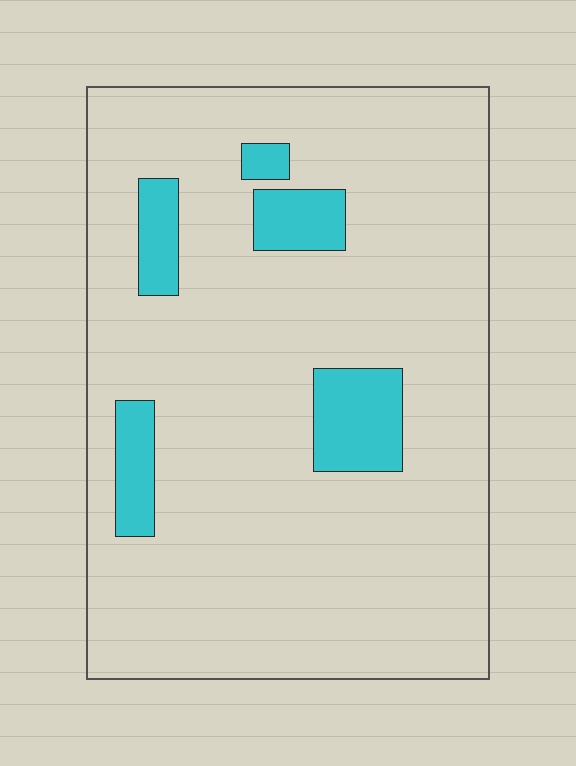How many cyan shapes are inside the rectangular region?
5.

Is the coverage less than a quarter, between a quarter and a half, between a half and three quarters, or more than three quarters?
Less than a quarter.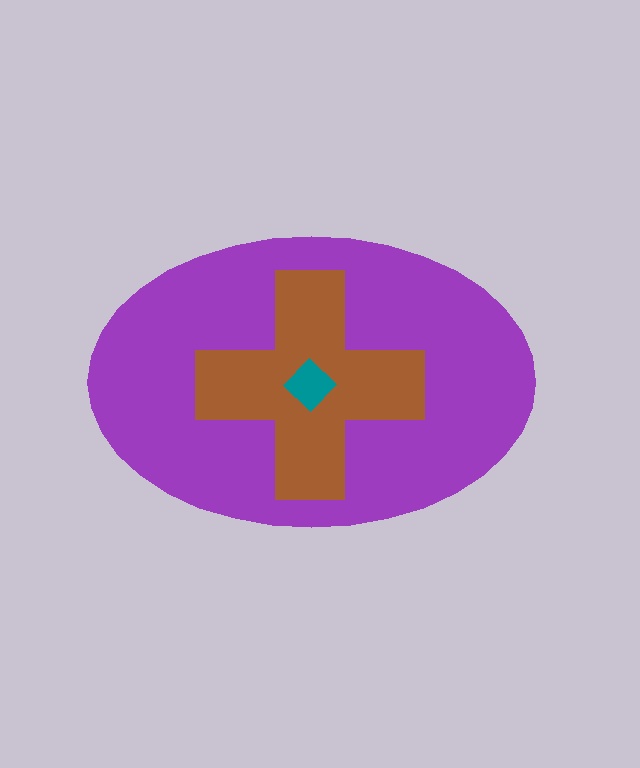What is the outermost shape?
The purple ellipse.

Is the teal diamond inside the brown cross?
Yes.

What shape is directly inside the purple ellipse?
The brown cross.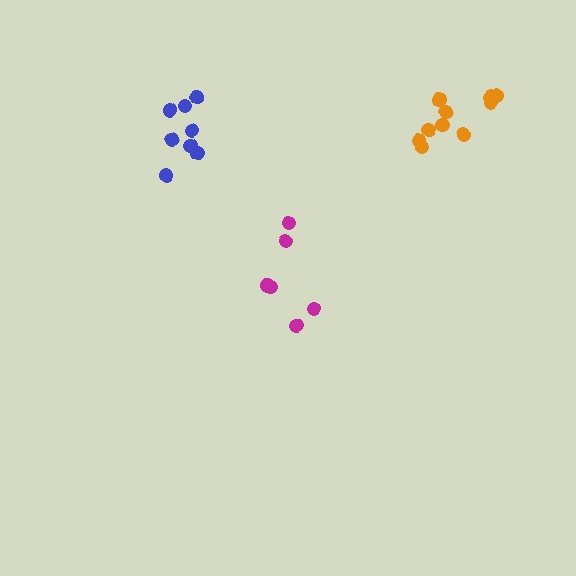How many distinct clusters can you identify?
There are 3 distinct clusters.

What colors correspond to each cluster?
The clusters are colored: orange, magenta, blue.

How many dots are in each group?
Group 1: 11 dots, Group 2: 6 dots, Group 3: 8 dots (25 total).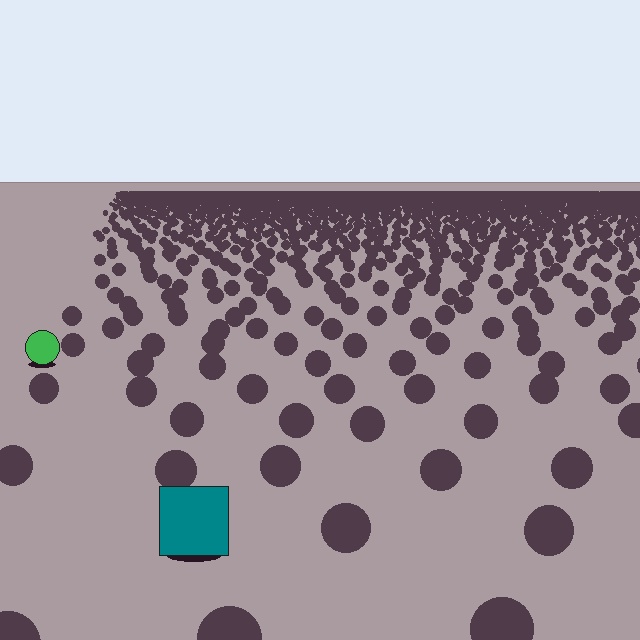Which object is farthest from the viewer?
The green circle is farthest from the viewer. It appears smaller and the ground texture around it is denser.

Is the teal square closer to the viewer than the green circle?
Yes. The teal square is closer — you can tell from the texture gradient: the ground texture is coarser near it.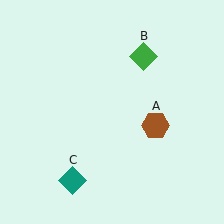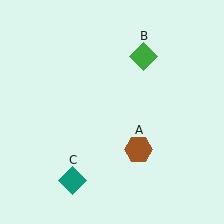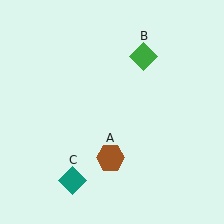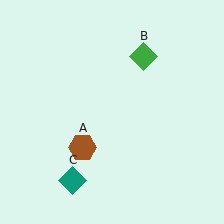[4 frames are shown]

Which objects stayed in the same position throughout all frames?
Green diamond (object B) and teal diamond (object C) remained stationary.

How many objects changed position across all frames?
1 object changed position: brown hexagon (object A).